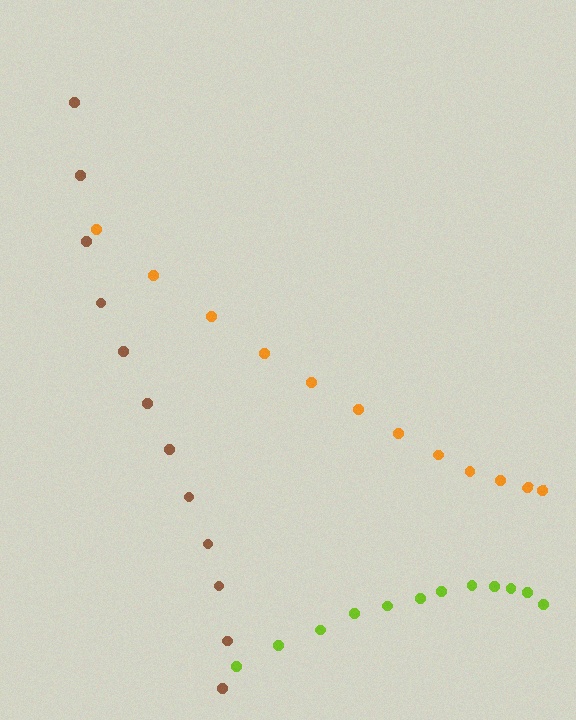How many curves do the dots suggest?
There are 3 distinct paths.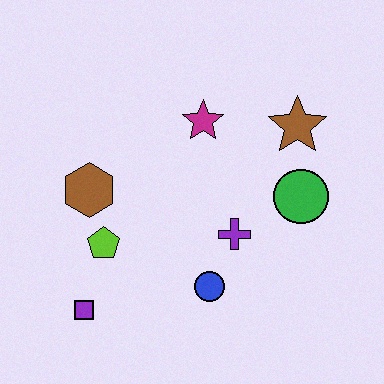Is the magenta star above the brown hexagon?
Yes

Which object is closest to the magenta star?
The brown star is closest to the magenta star.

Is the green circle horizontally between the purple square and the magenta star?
No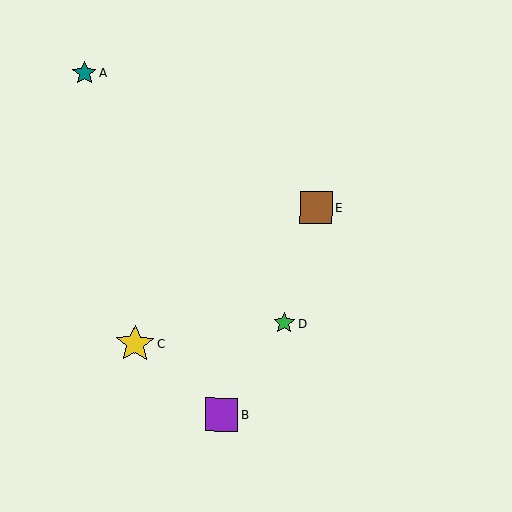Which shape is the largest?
The yellow star (labeled C) is the largest.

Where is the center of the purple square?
The center of the purple square is at (222, 415).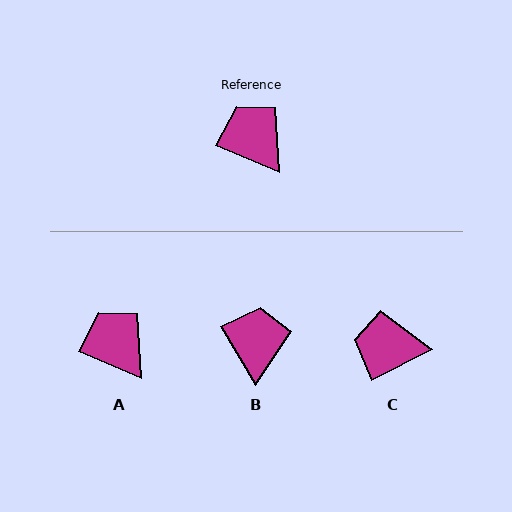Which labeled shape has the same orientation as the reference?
A.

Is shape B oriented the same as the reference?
No, it is off by about 36 degrees.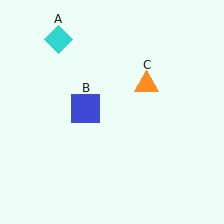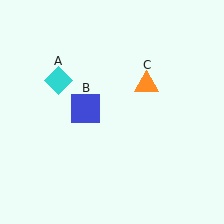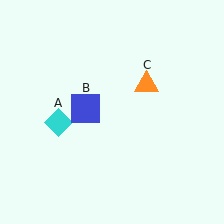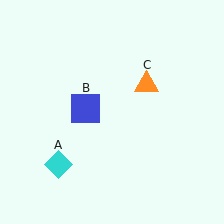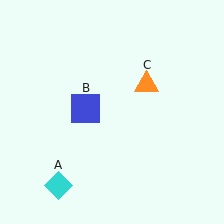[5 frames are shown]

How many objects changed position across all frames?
1 object changed position: cyan diamond (object A).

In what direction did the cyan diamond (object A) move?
The cyan diamond (object A) moved down.